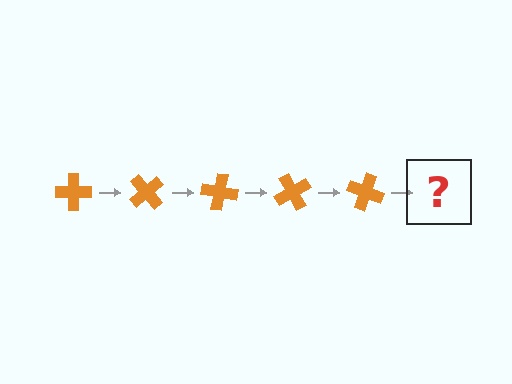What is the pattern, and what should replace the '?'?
The pattern is that the cross rotates 50 degrees each step. The '?' should be an orange cross rotated 250 degrees.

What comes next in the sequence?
The next element should be an orange cross rotated 250 degrees.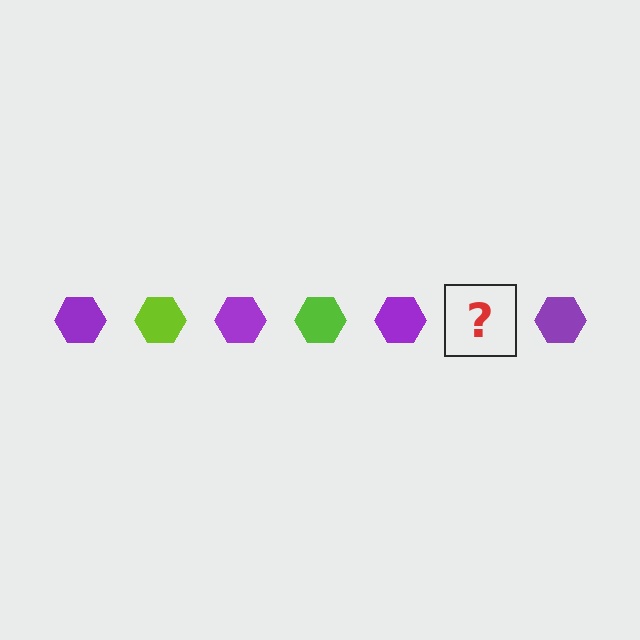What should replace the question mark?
The question mark should be replaced with a lime hexagon.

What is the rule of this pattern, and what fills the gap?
The rule is that the pattern cycles through purple, lime hexagons. The gap should be filled with a lime hexagon.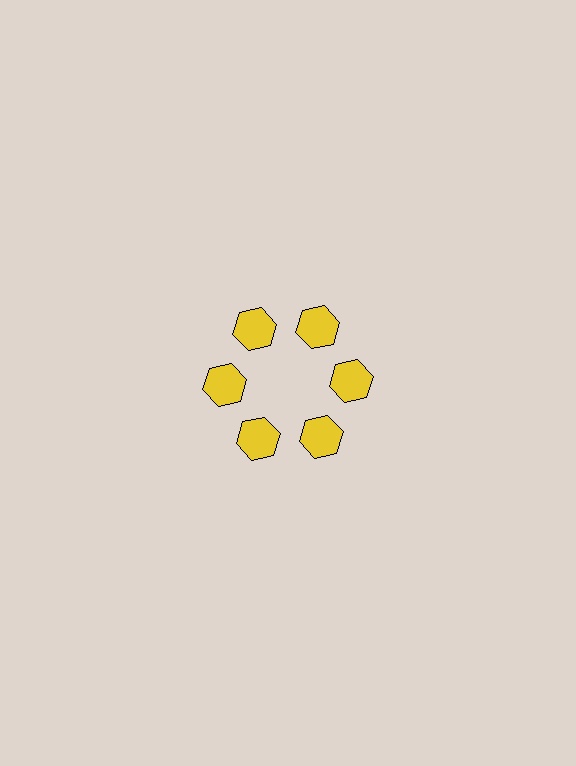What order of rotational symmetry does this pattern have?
This pattern has 6-fold rotational symmetry.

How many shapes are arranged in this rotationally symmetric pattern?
There are 6 shapes, arranged in 6 groups of 1.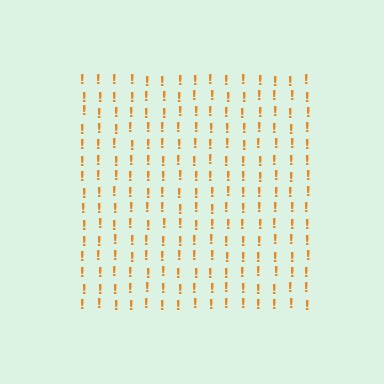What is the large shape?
The large shape is a square.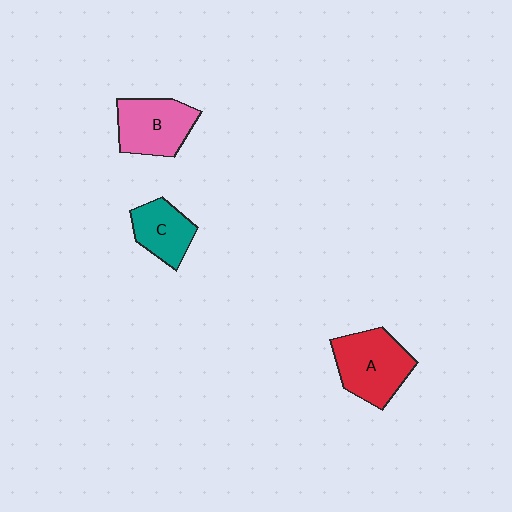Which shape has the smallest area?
Shape C (teal).